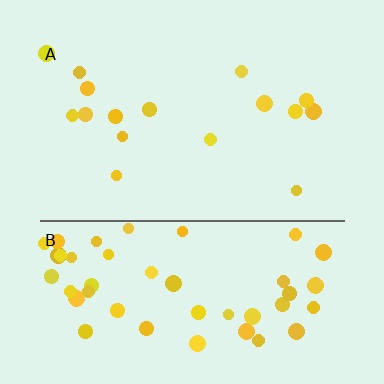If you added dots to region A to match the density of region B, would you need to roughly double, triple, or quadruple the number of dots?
Approximately triple.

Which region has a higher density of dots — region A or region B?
B (the bottom).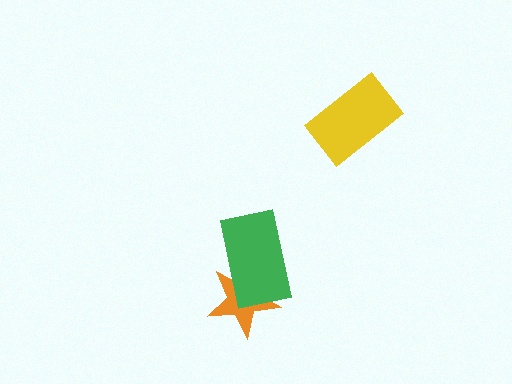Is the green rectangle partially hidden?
No, no other shape covers it.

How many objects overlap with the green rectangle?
1 object overlaps with the green rectangle.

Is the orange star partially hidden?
Yes, it is partially covered by another shape.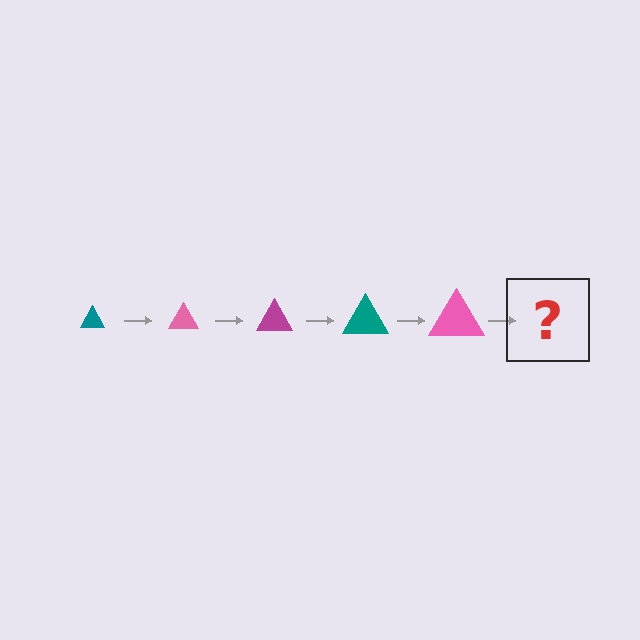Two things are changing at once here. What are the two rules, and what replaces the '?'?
The two rules are that the triangle grows larger each step and the color cycles through teal, pink, and magenta. The '?' should be a magenta triangle, larger than the previous one.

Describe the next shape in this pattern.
It should be a magenta triangle, larger than the previous one.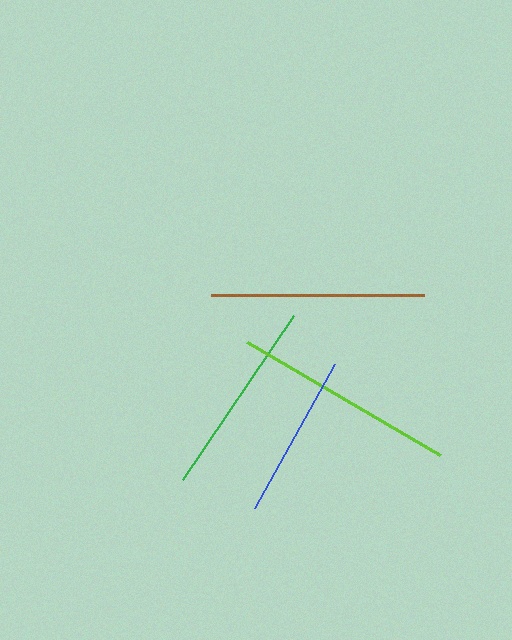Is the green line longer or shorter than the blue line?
The green line is longer than the blue line.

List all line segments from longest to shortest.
From longest to shortest: lime, brown, green, blue.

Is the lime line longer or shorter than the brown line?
The lime line is longer than the brown line.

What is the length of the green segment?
The green segment is approximately 198 pixels long.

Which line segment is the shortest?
The blue line is the shortest at approximately 165 pixels.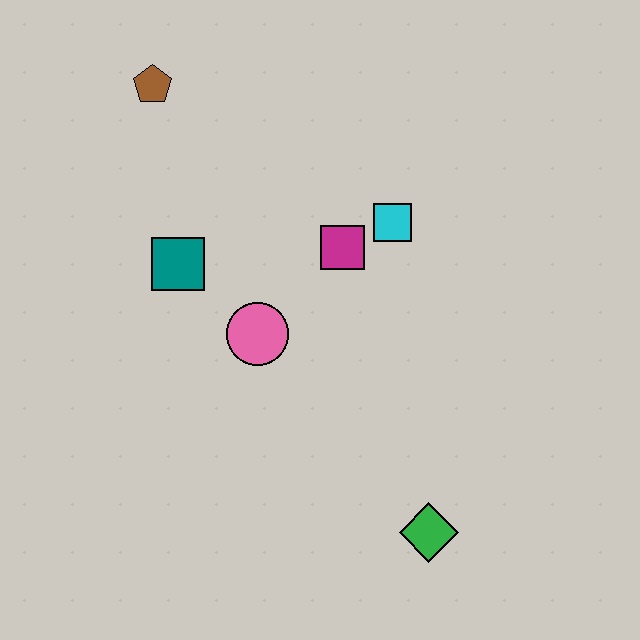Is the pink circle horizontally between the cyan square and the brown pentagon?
Yes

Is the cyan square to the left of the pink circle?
No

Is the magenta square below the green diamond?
No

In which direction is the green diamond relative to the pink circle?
The green diamond is below the pink circle.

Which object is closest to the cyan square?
The magenta square is closest to the cyan square.